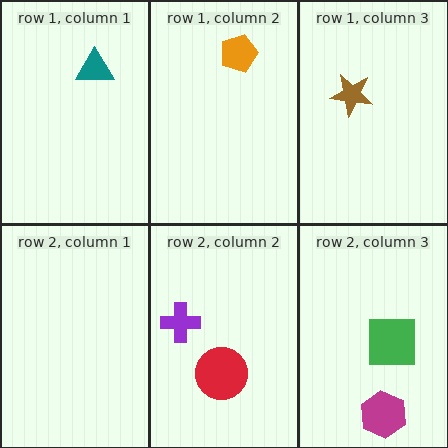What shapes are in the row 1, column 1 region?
The teal triangle.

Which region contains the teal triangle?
The row 1, column 1 region.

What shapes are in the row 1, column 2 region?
The orange pentagon.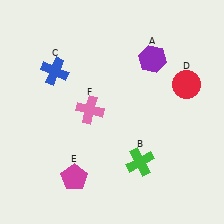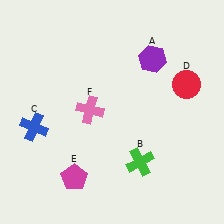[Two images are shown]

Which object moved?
The blue cross (C) moved down.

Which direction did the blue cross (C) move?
The blue cross (C) moved down.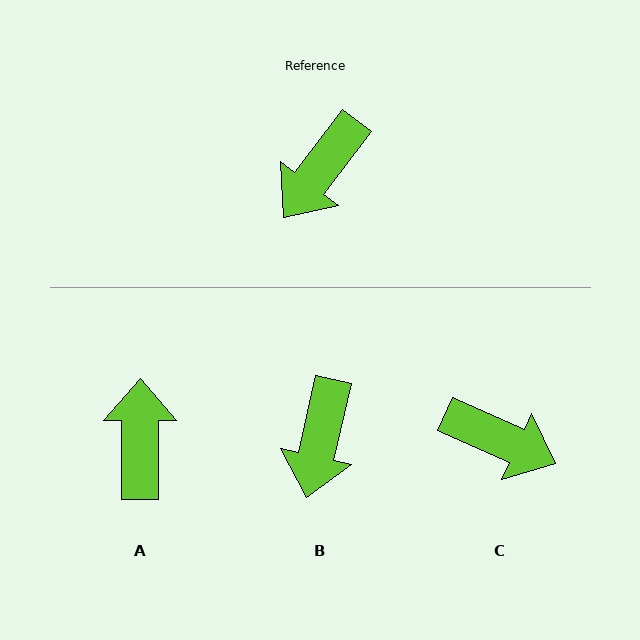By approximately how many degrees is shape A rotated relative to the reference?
Approximately 143 degrees clockwise.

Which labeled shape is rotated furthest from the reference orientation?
A, about 143 degrees away.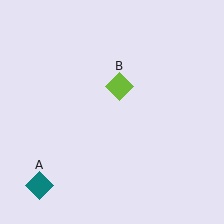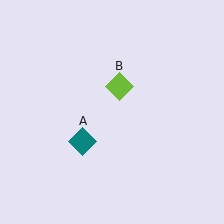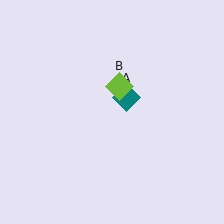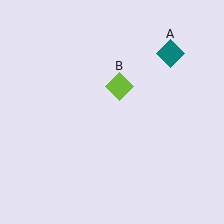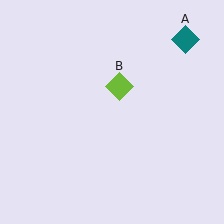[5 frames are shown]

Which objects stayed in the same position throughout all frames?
Lime diamond (object B) remained stationary.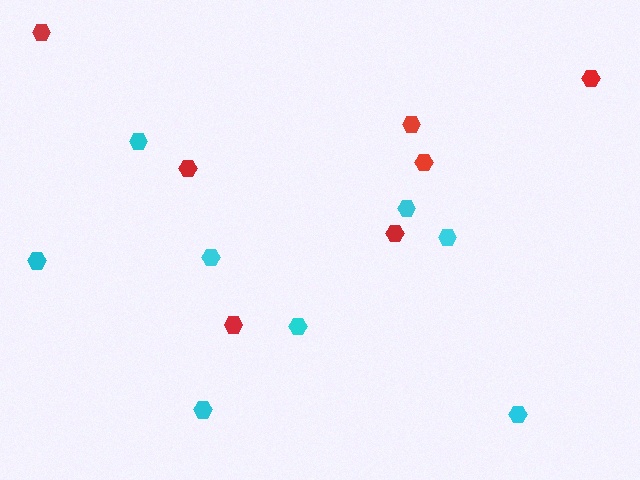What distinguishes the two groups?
There are 2 groups: one group of red hexagons (7) and one group of cyan hexagons (8).